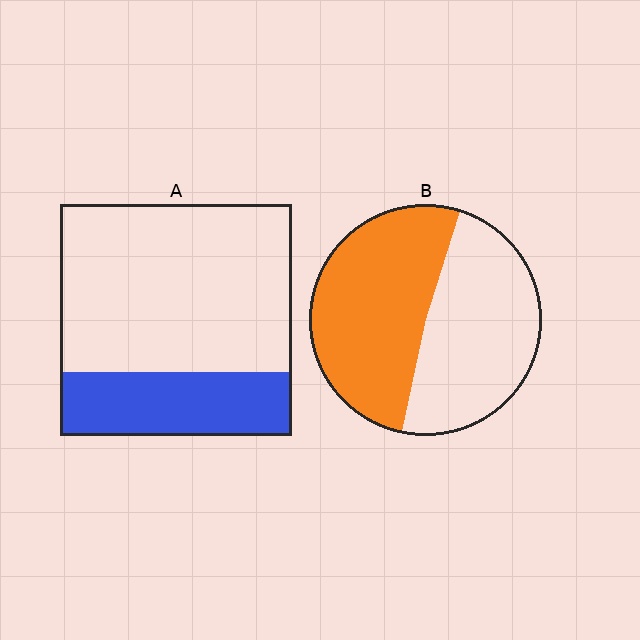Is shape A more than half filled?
No.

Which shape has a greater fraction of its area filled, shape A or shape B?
Shape B.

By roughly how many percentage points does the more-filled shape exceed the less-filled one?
By roughly 25 percentage points (B over A).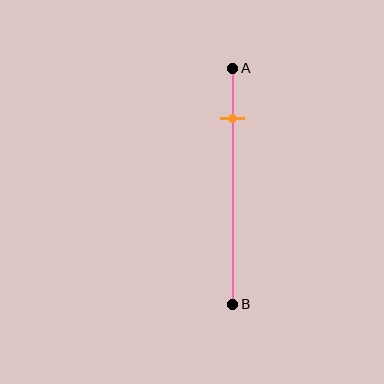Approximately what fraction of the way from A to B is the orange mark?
The orange mark is approximately 20% of the way from A to B.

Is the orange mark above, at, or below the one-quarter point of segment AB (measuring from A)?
The orange mark is above the one-quarter point of segment AB.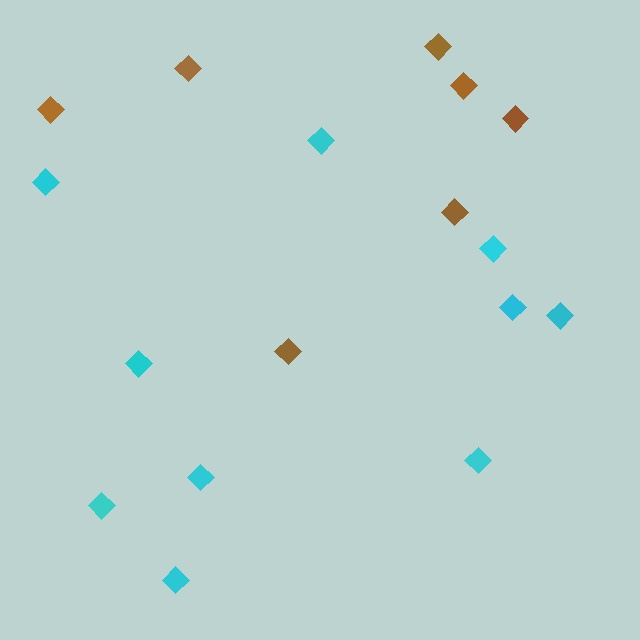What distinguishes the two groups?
There are 2 groups: one group of brown diamonds (7) and one group of cyan diamonds (10).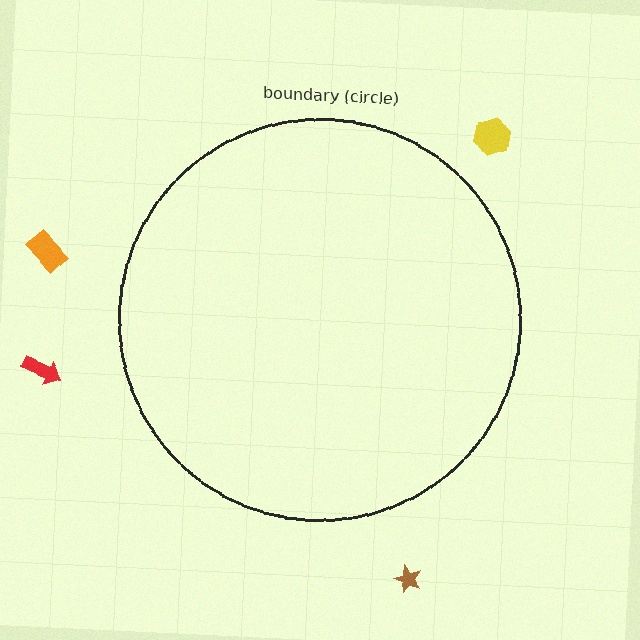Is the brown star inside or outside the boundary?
Outside.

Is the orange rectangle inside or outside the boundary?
Outside.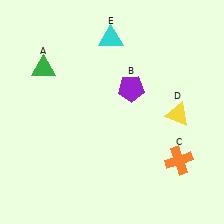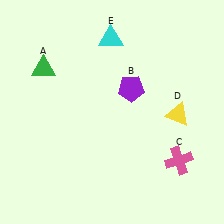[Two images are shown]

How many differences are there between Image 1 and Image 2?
There is 1 difference between the two images.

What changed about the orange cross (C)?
In Image 1, C is orange. In Image 2, it changed to pink.